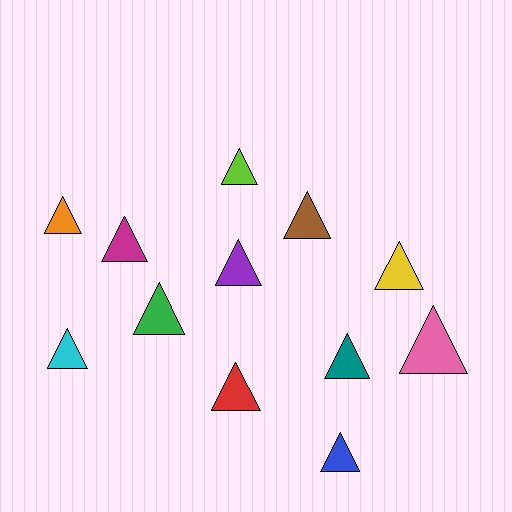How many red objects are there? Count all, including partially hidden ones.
There is 1 red object.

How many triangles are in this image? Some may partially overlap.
There are 12 triangles.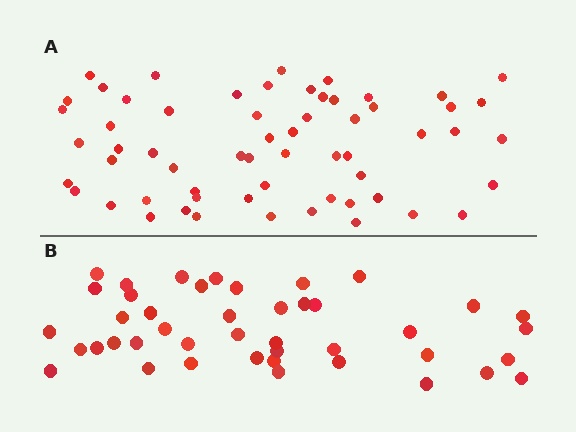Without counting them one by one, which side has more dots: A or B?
Region A (the top region) has more dots.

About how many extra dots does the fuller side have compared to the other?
Region A has approximately 15 more dots than region B.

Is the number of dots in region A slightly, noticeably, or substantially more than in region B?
Region A has noticeably more, but not dramatically so. The ratio is roughly 1.4 to 1.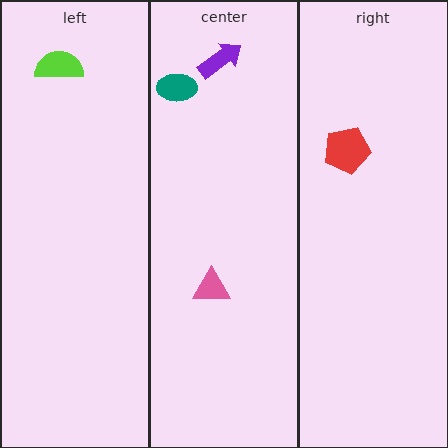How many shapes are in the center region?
3.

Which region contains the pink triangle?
The center region.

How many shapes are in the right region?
1.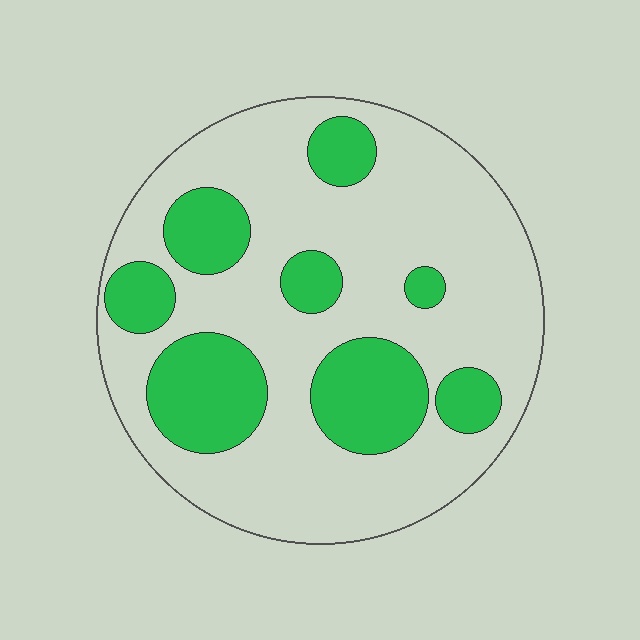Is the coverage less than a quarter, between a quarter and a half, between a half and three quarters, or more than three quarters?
Between a quarter and a half.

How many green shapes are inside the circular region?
8.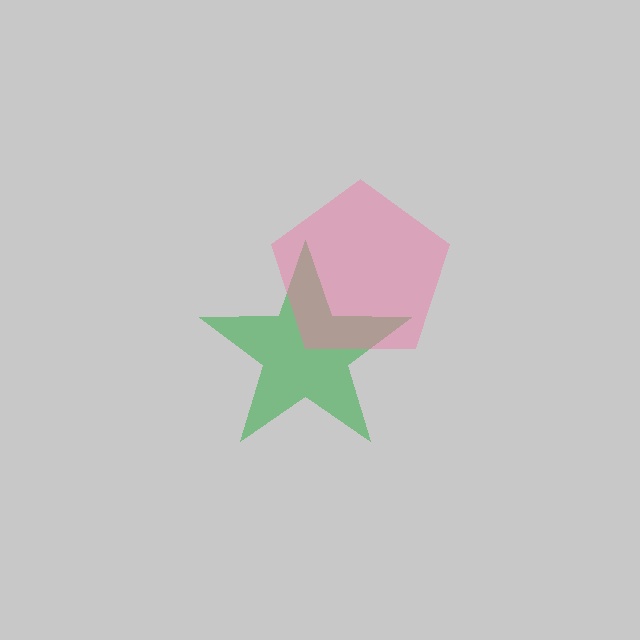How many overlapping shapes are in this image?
There are 2 overlapping shapes in the image.